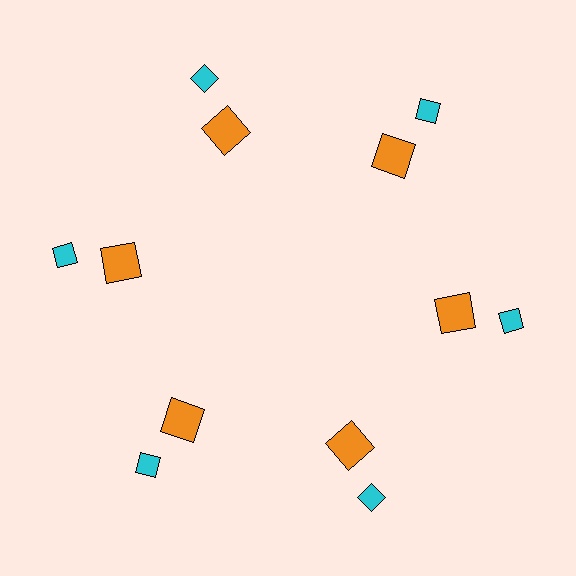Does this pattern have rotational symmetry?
Yes, this pattern has 6-fold rotational symmetry. It looks the same after rotating 60 degrees around the center.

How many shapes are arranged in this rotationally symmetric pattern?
There are 12 shapes, arranged in 6 groups of 2.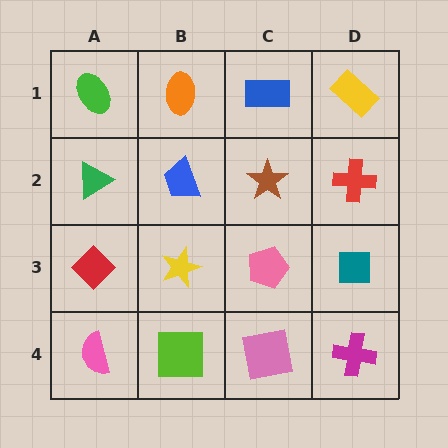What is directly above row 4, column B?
A yellow star.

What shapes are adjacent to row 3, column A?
A green triangle (row 2, column A), a pink semicircle (row 4, column A), a yellow star (row 3, column B).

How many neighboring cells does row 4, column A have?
2.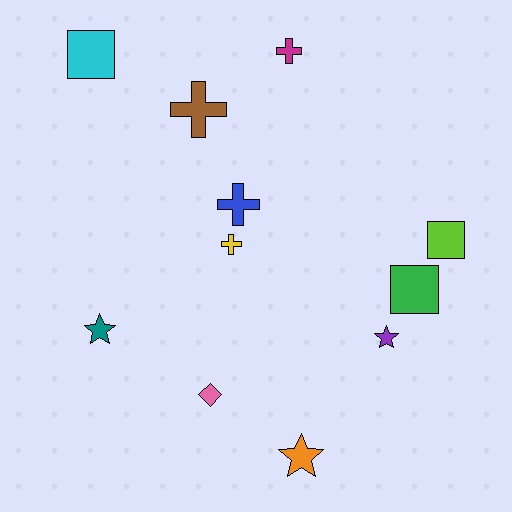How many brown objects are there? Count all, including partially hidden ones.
There is 1 brown object.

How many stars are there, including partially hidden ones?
There are 3 stars.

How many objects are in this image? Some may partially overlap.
There are 11 objects.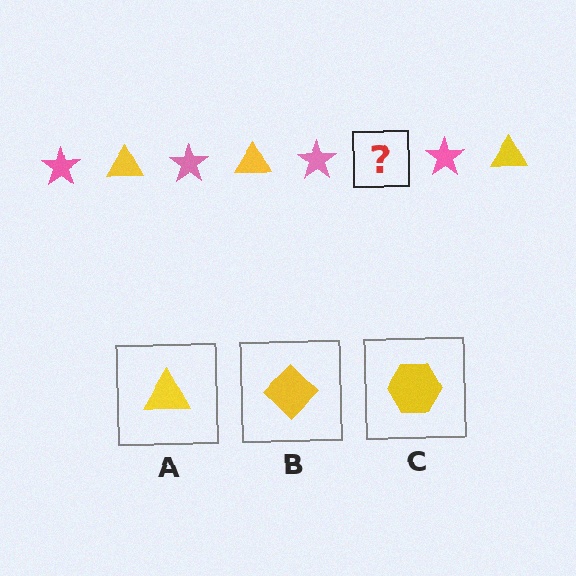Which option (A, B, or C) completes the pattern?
A.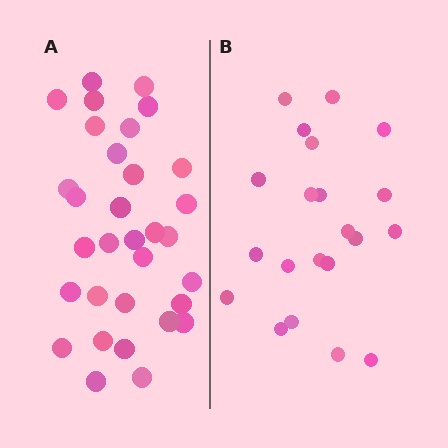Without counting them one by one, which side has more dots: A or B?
Region A (the left region) has more dots.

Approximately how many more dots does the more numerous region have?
Region A has roughly 12 or so more dots than region B.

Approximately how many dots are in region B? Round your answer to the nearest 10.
About 20 dots. (The exact count is 21, which rounds to 20.)